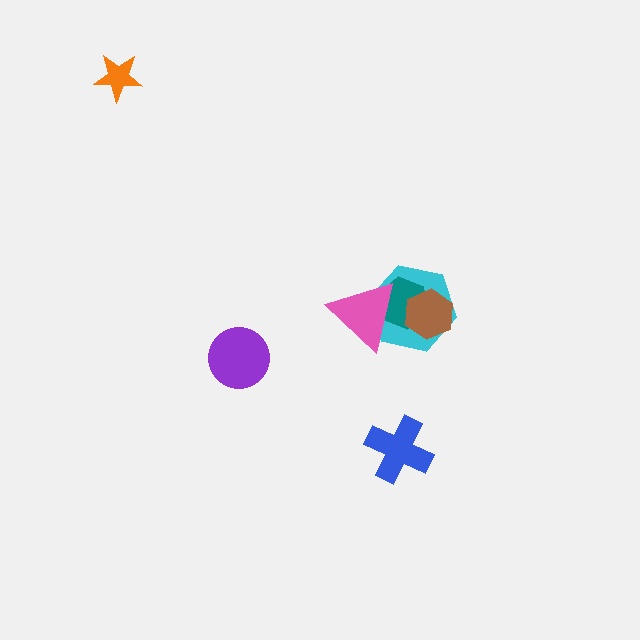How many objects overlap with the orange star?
0 objects overlap with the orange star.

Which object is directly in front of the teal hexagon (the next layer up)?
The brown hexagon is directly in front of the teal hexagon.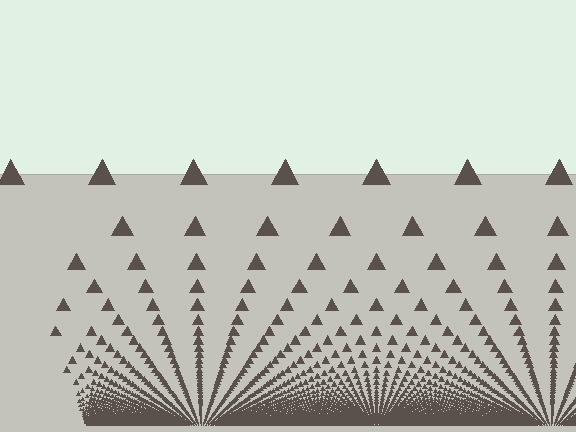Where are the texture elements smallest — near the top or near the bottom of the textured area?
Near the bottom.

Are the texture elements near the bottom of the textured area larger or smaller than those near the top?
Smaller. The gradient is inverted — elements near the bottom are smaller and denser.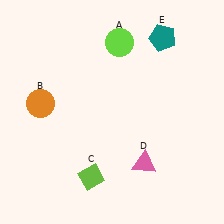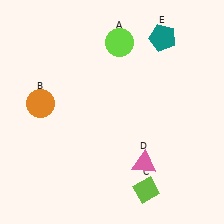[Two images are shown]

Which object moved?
The lime diamond (C) moved right.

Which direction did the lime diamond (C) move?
The lime diamond (C) moved right.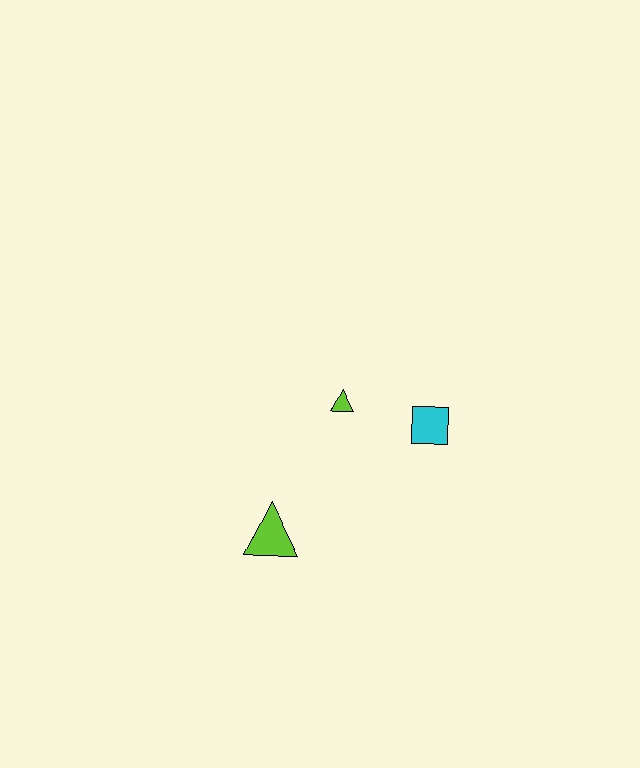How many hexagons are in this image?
There are no hexagons.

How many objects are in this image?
There are 3 objects.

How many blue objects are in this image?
There are no blue objects.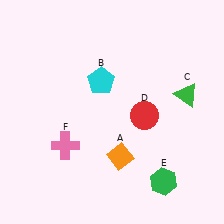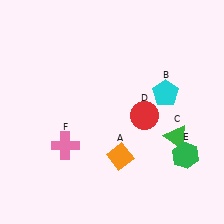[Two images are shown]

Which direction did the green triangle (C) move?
The green triangle (C) moved down.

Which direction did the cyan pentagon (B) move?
The cyan pentagon (B) moved right.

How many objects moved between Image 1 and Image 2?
3 objects moved between the two images.